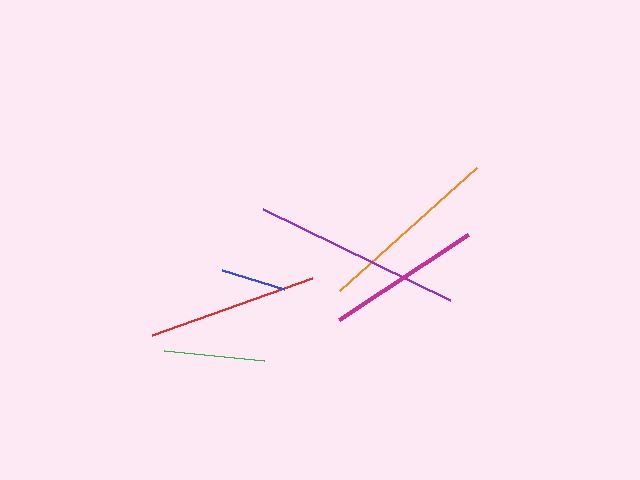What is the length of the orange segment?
The orange segment is approximately 184 pixels long.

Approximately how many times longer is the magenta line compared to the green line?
The magenta line is approximately 1.5 times the length of the green line.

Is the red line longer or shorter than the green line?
The red line is longer than the green line.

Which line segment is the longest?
The purple line is the longest at approximately 208 pixels.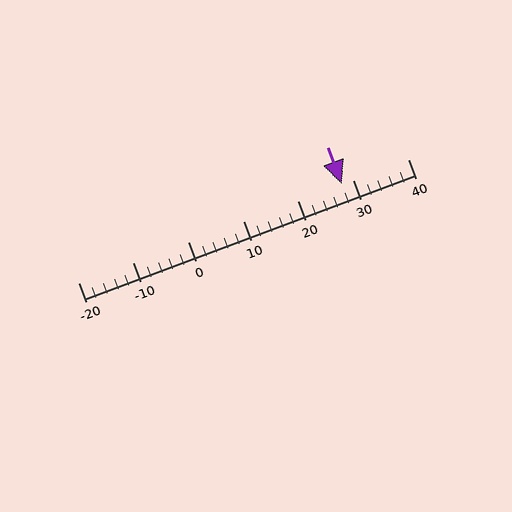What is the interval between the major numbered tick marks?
The major tick marks are spaced 10 units apart.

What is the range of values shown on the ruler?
The ruler shows values from -20 to 40.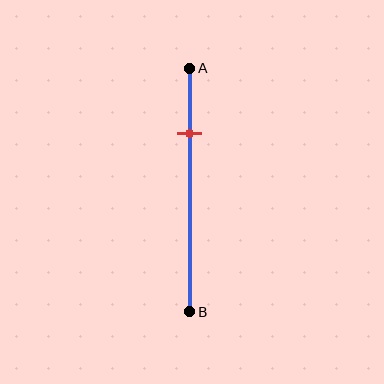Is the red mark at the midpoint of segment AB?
No, the mark is at about 25% from A, not at the 50% midpoint.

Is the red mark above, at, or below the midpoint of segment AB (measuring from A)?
The red mark is above the midpoint of segment AB.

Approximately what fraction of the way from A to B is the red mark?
The red mark is approximately 25% of the way from A to B.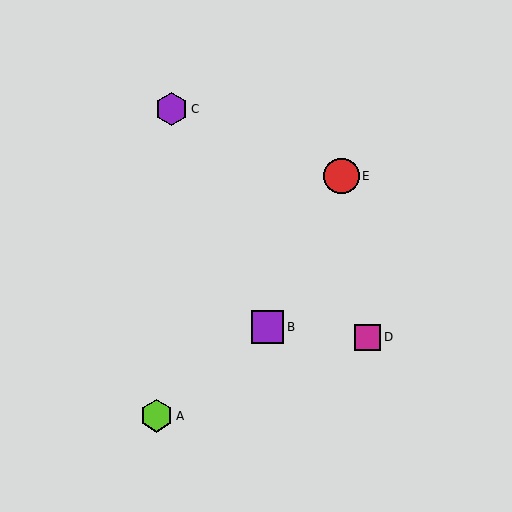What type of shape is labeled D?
Shape D is a magenta square.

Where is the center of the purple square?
The center of the purple square is at (268, 327).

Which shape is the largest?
The red circle (labeled E) is the largest.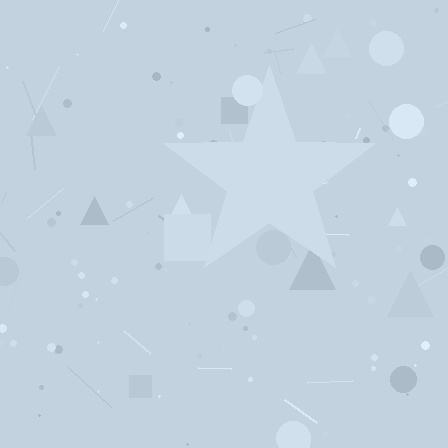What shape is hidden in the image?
A star is hidden in the image.